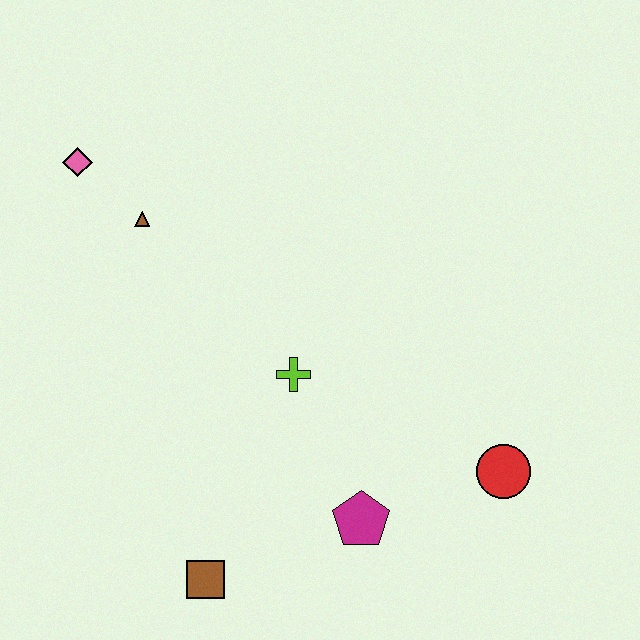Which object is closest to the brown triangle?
The pink diamond is closest to the brown triangle.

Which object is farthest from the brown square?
The pink diamond is farthest from the brown square.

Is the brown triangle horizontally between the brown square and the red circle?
No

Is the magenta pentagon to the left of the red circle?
Yes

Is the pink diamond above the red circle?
Yes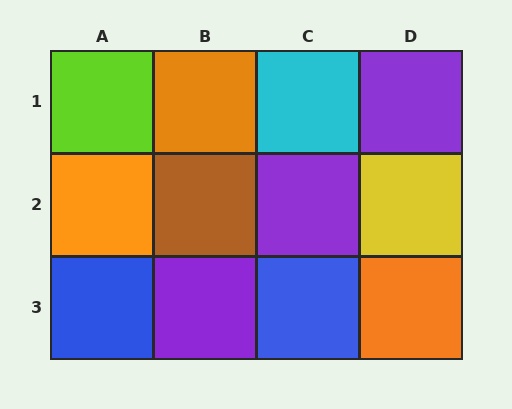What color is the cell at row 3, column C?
Blue.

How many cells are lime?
1 cell is lime.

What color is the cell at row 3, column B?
Purple.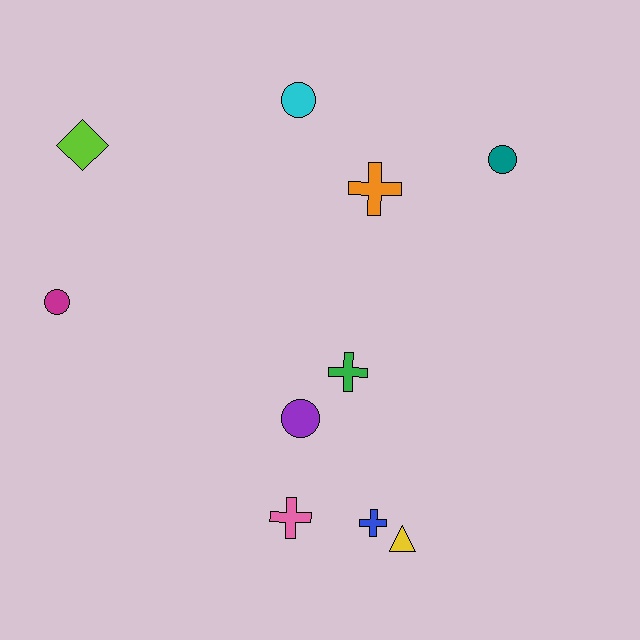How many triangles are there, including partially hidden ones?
There is 1 triangle.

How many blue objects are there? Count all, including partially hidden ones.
There is 1 blue object.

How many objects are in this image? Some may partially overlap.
There are 10 objects.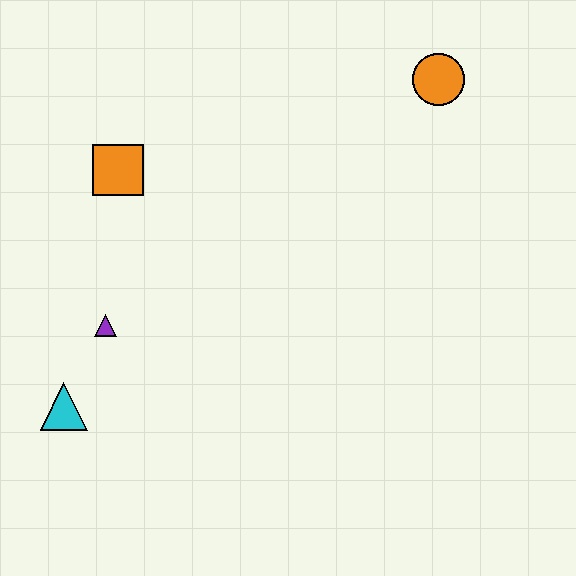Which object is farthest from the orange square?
The orange circle is farthest from the orange square.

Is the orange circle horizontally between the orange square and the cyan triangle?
No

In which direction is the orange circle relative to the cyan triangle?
The orange circle is to the right of the cyan triangle.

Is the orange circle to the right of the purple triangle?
Yes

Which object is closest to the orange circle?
The orange square is closest to the orange circle.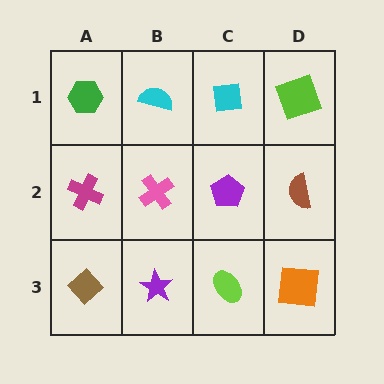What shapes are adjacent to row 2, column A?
A green hexagon (row 1, column A), a brown diamond (row 3, column A), a pink cross (row 2, column B).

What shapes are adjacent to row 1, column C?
A purple pentagon (row 2, column C), a cyan semicircle (row 1, column B), a lime square (row 1, column D).